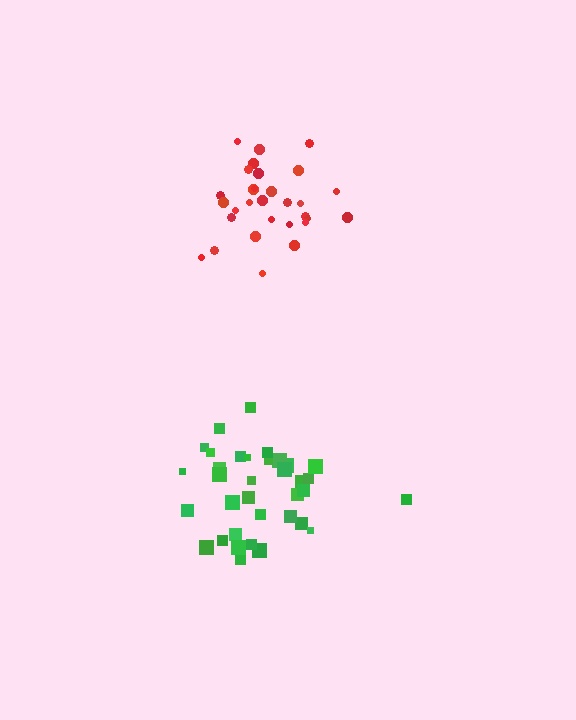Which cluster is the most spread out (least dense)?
Red.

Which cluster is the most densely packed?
Green.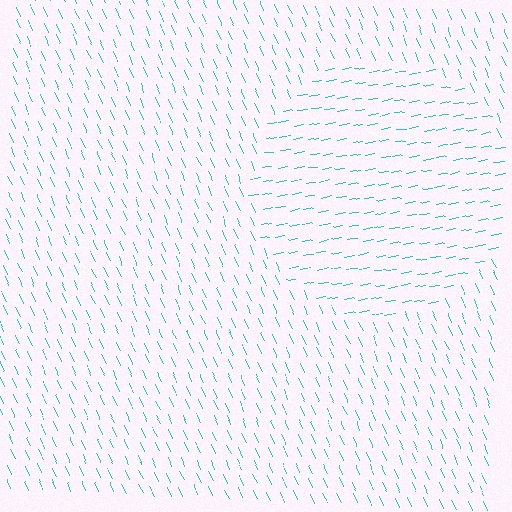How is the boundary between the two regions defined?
The boundary is defined purely by a change in line orientation (approximately 76 degrees difference). All lines are the same color and thickness.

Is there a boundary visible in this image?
Yes, there is a texture boundary formed by a change in line orientation.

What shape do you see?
I see a circle.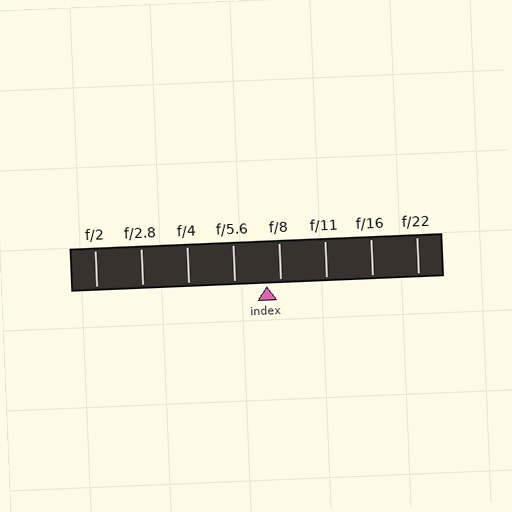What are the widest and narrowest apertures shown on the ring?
The widest aperture shown is f/2 and the narrowest is f/22.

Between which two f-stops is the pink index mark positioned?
The index mark is between f/5.6 and f/8.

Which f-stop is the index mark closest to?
The index mark is closest to f/8.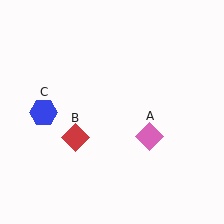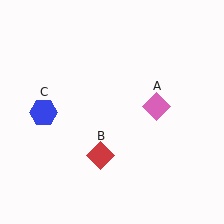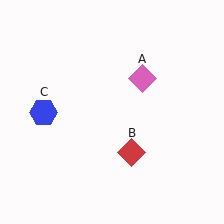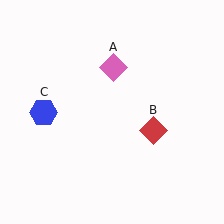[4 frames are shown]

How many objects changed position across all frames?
2 objects changed position: pink diamond (object A), red diamond (object B).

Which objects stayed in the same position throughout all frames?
Blue hexagon (object C) remained stationary.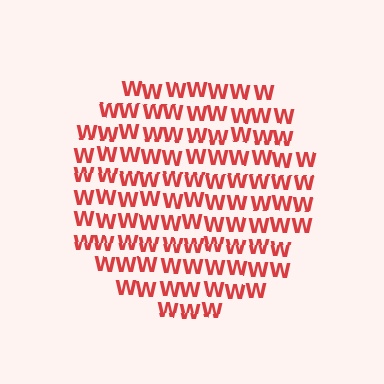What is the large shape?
The large shape is a circle.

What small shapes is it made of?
It is made of small letter W's.